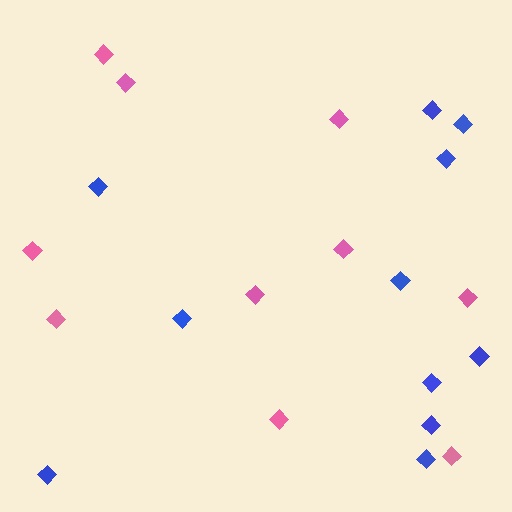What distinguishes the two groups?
There are 2 groups: one group of pink diamonds (10) and one group of blue diamonds (11).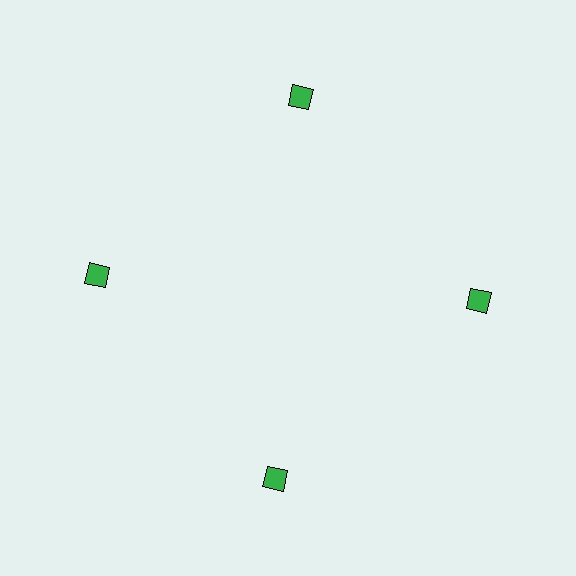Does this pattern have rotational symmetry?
Yes, this pattern has 4-fold rotational symmetry. It looks the same after rotating 90 degrees around the center.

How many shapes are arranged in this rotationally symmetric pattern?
There are 4 shapes, arranged in 4 groups of 1.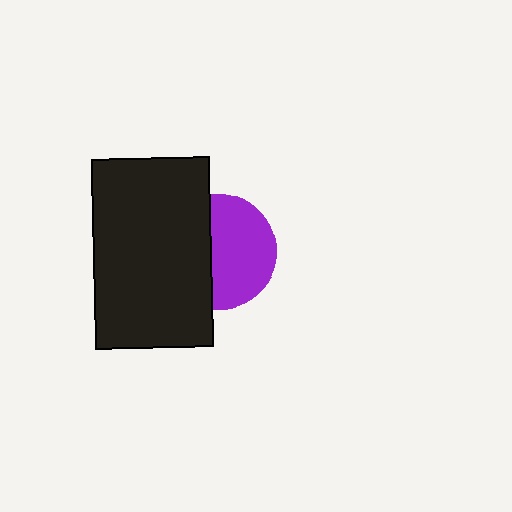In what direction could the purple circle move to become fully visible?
The purple circle could move right. That would shift it out from behind the black rectangle entirely.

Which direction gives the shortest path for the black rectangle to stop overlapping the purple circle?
Moving left gives the shortest separation.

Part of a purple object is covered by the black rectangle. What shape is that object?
It is a circle.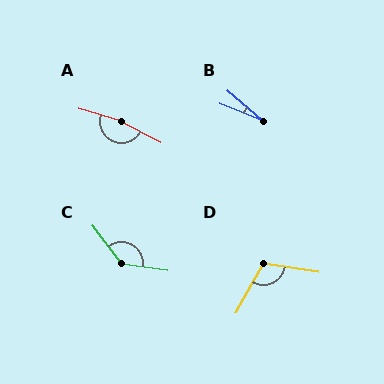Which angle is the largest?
A, at approximately 168 degrees.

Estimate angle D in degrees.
Approximately 111 degrees.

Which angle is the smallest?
B, at approximately 18 degrees.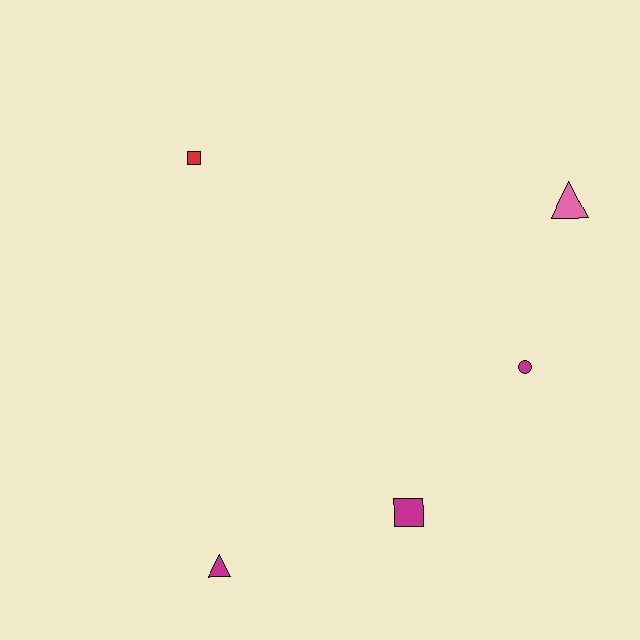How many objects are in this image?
There are 5 objects.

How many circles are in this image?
There is 1 circle.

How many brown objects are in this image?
There are no brown objects.